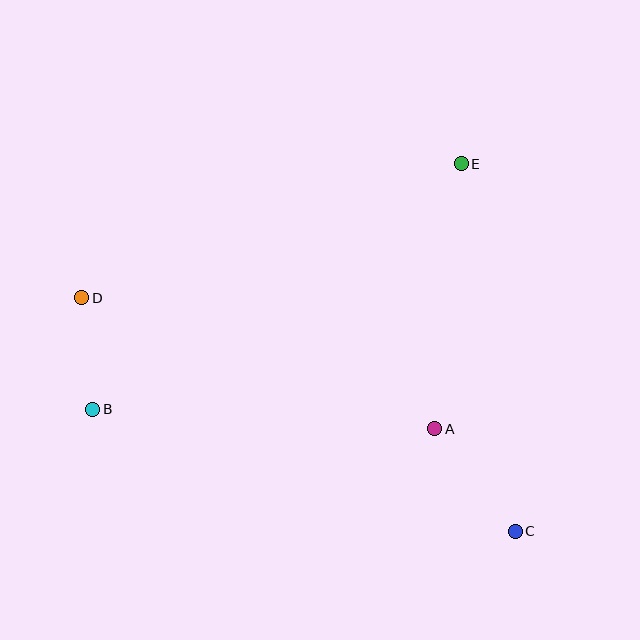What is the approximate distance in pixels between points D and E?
The distance between D and E is approximately 402 pixels.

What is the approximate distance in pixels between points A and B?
The distance between A and B is approximately 343 pixels.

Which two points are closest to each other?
Points B and D are closest to each other.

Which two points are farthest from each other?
Points C and D are farthest from each other.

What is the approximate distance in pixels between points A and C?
The distance between A and C is approximately 130 pixels.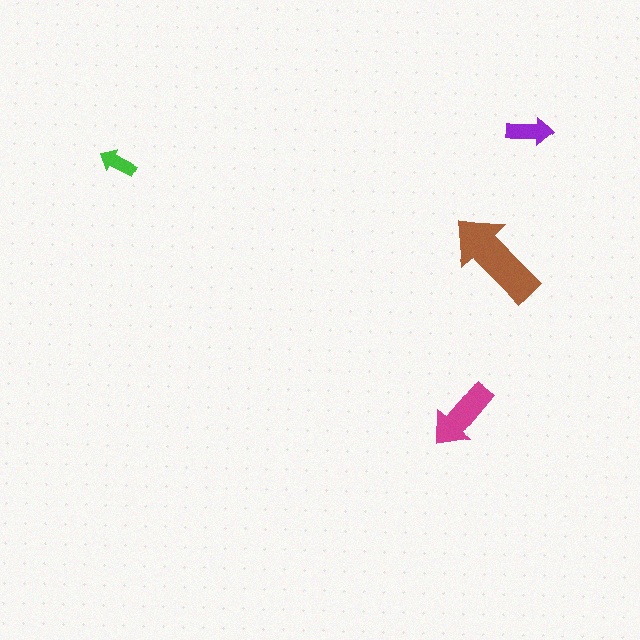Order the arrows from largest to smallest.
the brown one, the magenta one, the purple one, the green one.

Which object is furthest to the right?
The purple arrow is rightmost.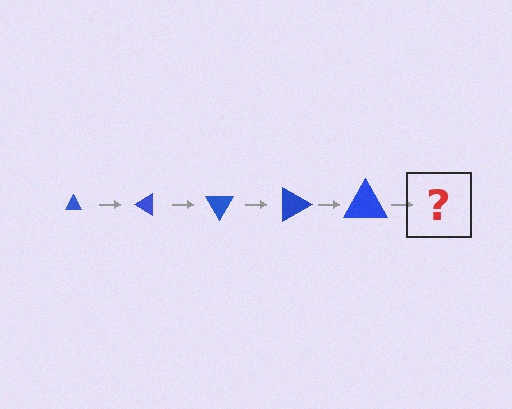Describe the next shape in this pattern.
It should be a triangle, larger than the previous one and rotated 150 degrees from the start.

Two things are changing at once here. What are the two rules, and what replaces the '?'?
The two rules are that the triangle grows larger each step and it rotates 30 degrees each step. The '?' should be a triangle, larger than the previous one and rotated 150 degrees from the start.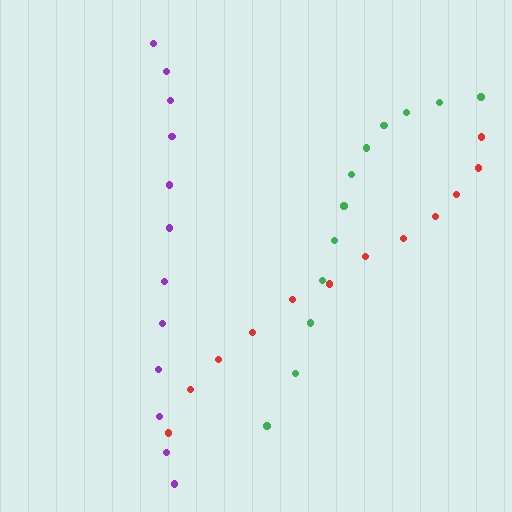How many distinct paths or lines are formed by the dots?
There are 3 distinct paths.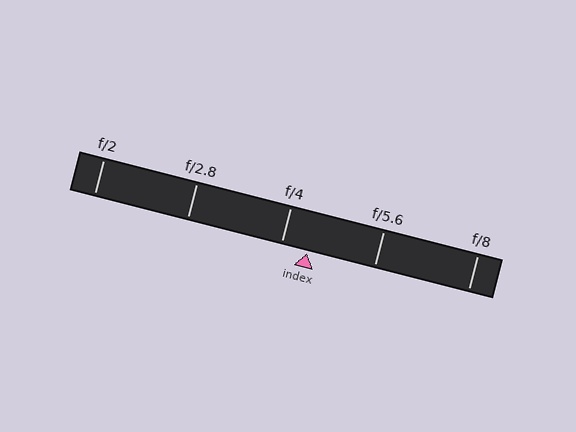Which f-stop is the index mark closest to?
The index mark is closest to f/4.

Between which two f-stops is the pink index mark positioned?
The index mark is between f/4 and f/5.6.